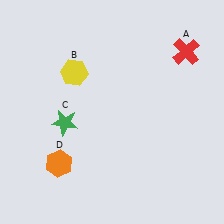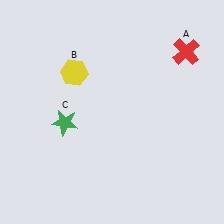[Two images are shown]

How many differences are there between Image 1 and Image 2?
There is 1 difference between the two images.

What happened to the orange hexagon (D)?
The orange hexagon (D) was removed in Image 2. It was in the bottom-left area of Image 1.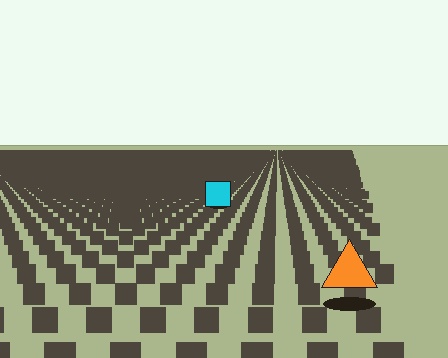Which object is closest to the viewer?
The orange triangle is closest. The texture marks near it are larger and more spread out.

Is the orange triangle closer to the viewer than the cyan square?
Yes. The orange triangle is closer — you can tell from the texture gradient: the ground texture is coarser near it.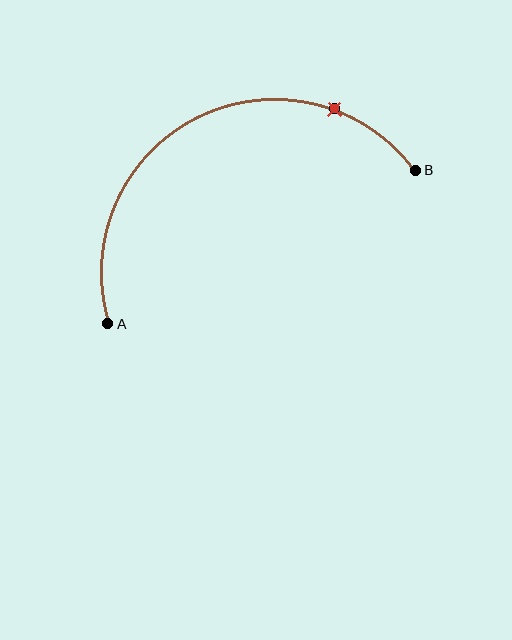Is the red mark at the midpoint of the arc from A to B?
No. The red mark lies on the arc but is closer to endpoint B. The arc midpoint would be at the point on the curve equidistant along the arc from both A and B.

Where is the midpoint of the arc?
The arc midpoint is the point on the curve farthest from the straight line joining A and B. It sits above that line.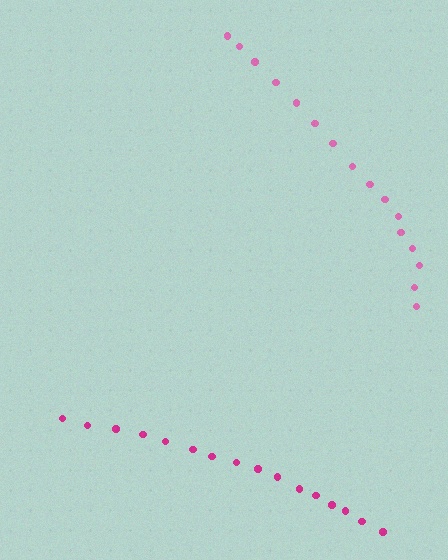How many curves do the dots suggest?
There are 2 distinct paths.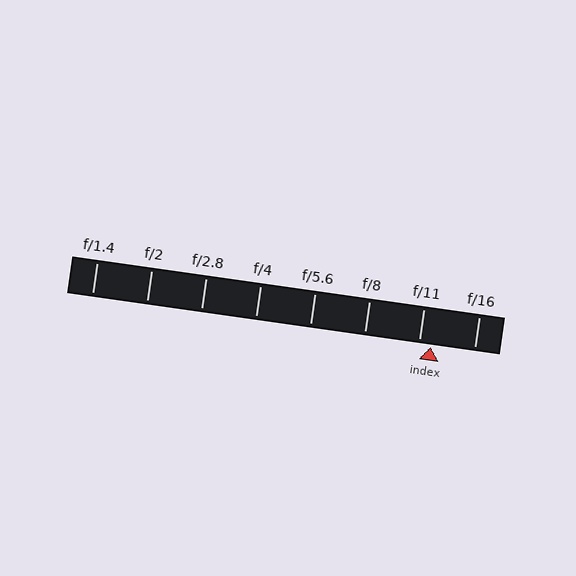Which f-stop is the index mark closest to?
The index mark is closest to f/11.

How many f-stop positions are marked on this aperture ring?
There are 8 f-stop positions marked.